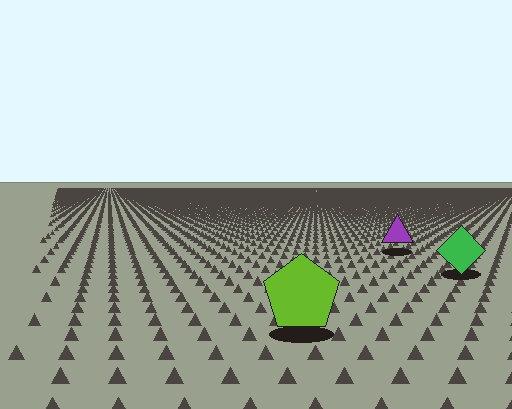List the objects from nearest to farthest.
From nearest to farthest: the lime pentagon, the green diamond, the purple triangle.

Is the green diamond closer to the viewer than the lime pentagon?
No. The lime pentagon is closer — you can tell from the texture gradient: the ground texture is coarser near it.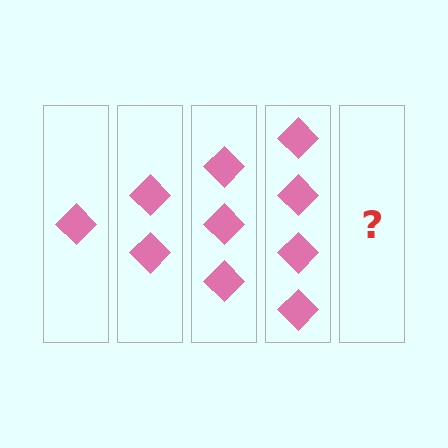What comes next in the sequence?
The next element should be 5 diamonds.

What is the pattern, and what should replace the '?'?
The pattern is that each step adds one more diamond. The '?' should be 5 diamonds.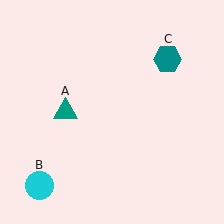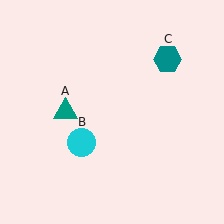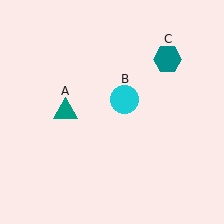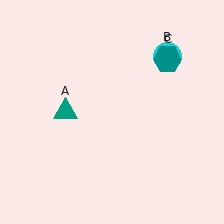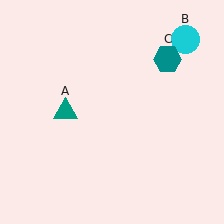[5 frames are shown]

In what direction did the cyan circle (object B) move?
The cyan circle (object B) moved up and to the right.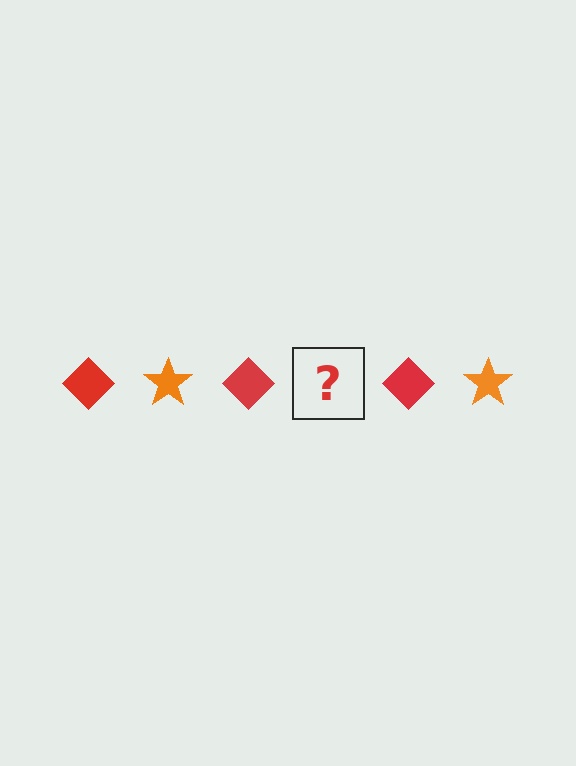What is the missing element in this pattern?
The missing element is an orange star.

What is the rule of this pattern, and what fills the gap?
The rule is that the pattern alternates between red diamond and orange star. The gap should be filled with an orange star.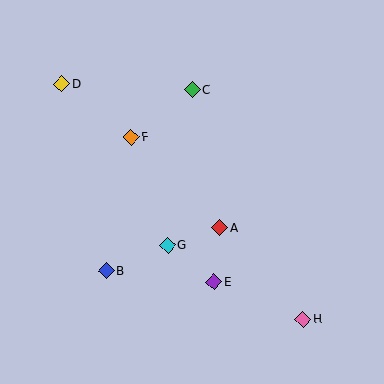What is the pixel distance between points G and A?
The distance between G and A is 55 pixels.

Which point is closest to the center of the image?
Point A at (220, 228) is closest to the center.